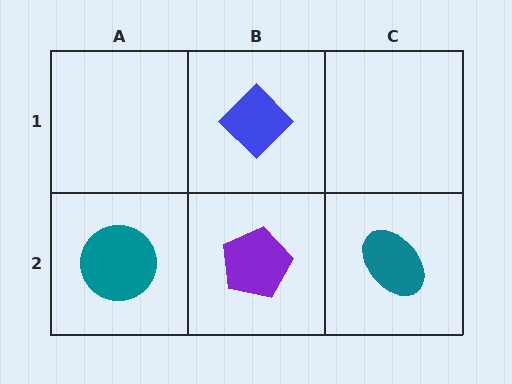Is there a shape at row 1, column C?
No, that cell is empty.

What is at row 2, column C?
A teal ellipse.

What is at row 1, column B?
A blue diamond.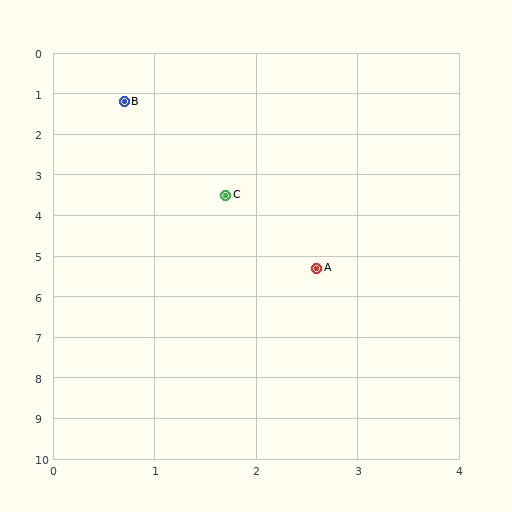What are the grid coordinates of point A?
Point A is at approximately (2.6, 5.3).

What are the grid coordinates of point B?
Point B is at approximately (0.7, 1.2).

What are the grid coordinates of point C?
Point C is at approximately (1.7, 3.5).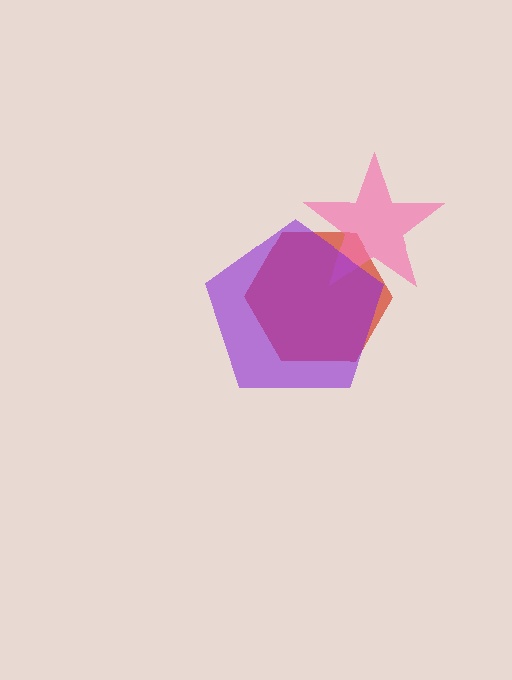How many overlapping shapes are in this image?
There are 3 overlapping shapes in the image.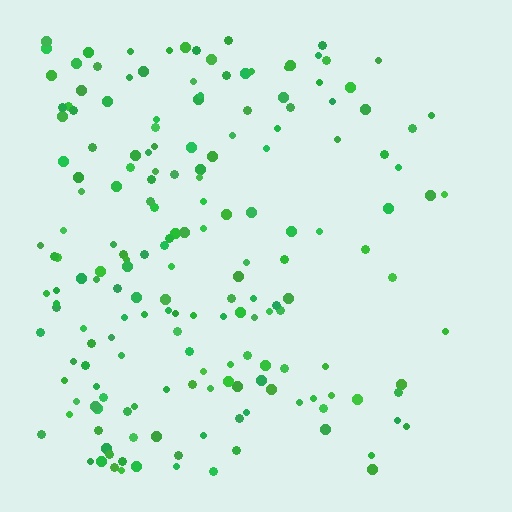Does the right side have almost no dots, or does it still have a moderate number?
Still a moderate number, just noticeably fewer than the left.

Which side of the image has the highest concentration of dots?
The left.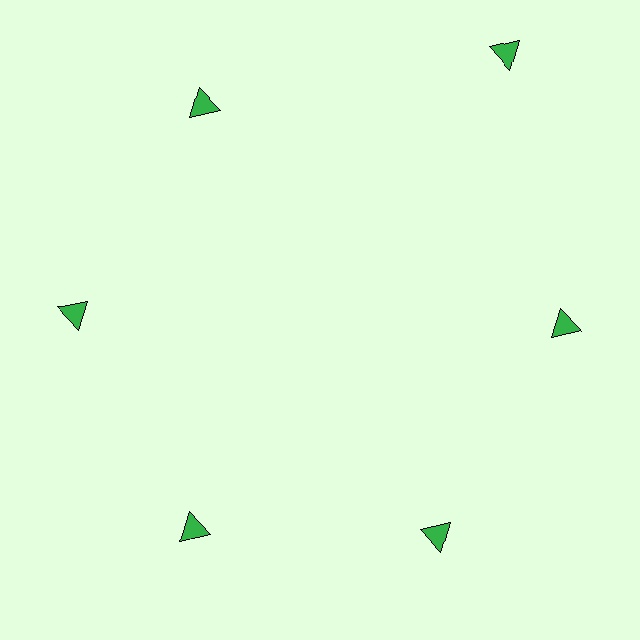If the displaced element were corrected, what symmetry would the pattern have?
It would have 6-fold rotational symmetry — the pattern would map onto itself every 60 degrees.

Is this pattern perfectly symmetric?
No. The 6 green triangles are arranged in a ring, but one element near the 1 o'clock position is pushed outward from the center, breaking the 6-fold rotational symmetry.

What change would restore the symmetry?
The symmetry would be restored by moving it inward, back onto the ring so that all 6 triangles sit at equal angles and equal distance from the center.